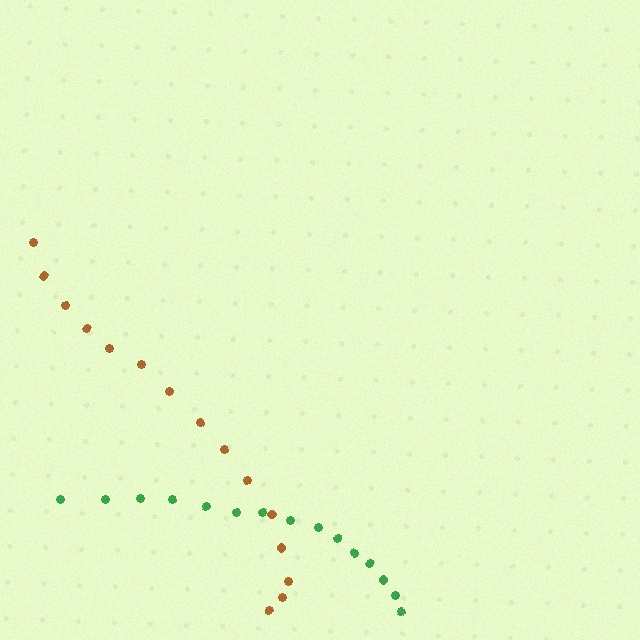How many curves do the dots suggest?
There are 2 distinct paths.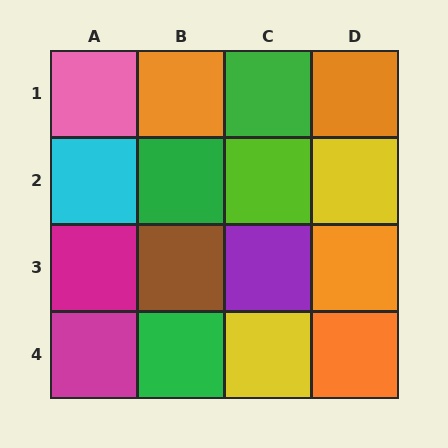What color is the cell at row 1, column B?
Orange.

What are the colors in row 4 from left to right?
Magenta, green, yellow, orange.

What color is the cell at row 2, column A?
Cyan.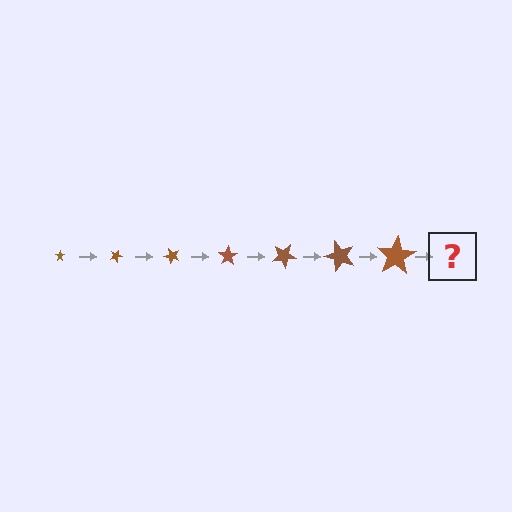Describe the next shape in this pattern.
It should be a star, larger than the previous one and rotated 175 degrees from the start.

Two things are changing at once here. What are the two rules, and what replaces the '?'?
The two rules are that the star grows larger each step and it rotates 25 degrees each step. The '?' should be a star, larger than the previous one and rotated 175 degrees from the start.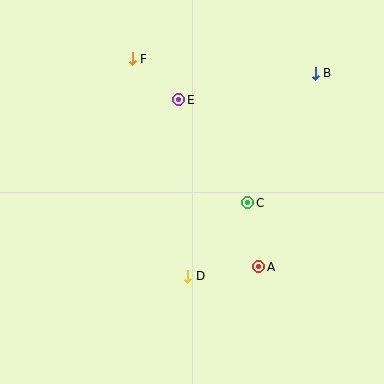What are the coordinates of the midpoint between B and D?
The midpoint between B and D is at (252, 175).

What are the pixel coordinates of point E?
Point E is at (179, 100).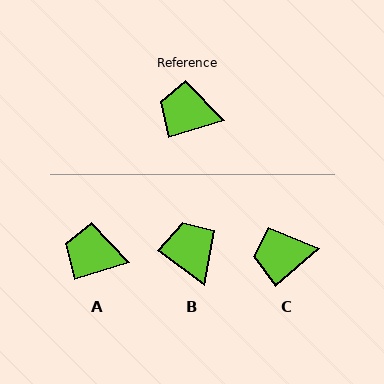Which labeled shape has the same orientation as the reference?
A.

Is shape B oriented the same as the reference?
No, it is off by about 54 degrees.